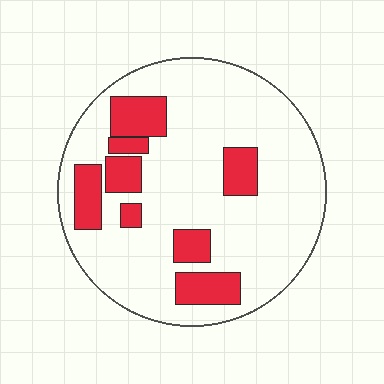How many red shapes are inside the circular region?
8.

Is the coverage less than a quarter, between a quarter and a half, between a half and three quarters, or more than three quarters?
Less than a quarter.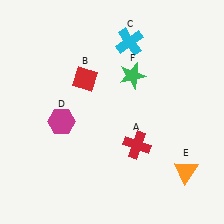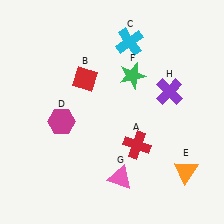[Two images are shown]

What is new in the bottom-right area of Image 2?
A pink triangle (G) was added in the bottom-right area of Image 2.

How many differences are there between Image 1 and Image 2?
There are 2 differences between the two images.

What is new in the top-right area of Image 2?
A purple cross (H) was added in the top-right area of Image 2.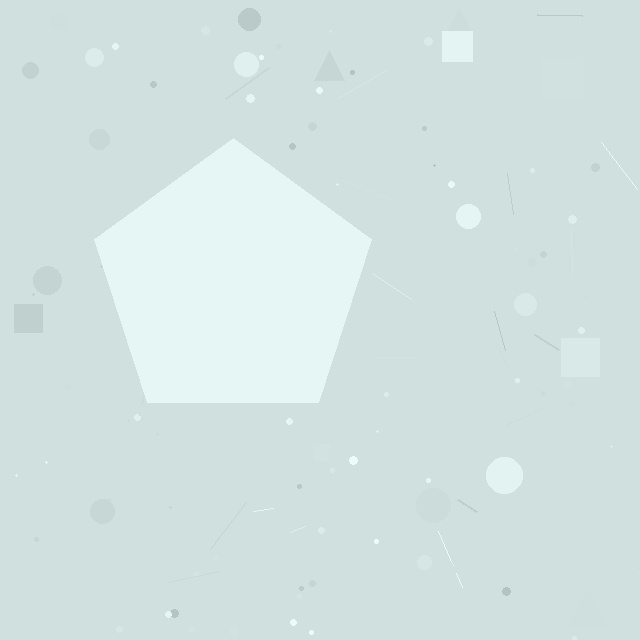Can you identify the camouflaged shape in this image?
The camouflaged shape is a pentagon.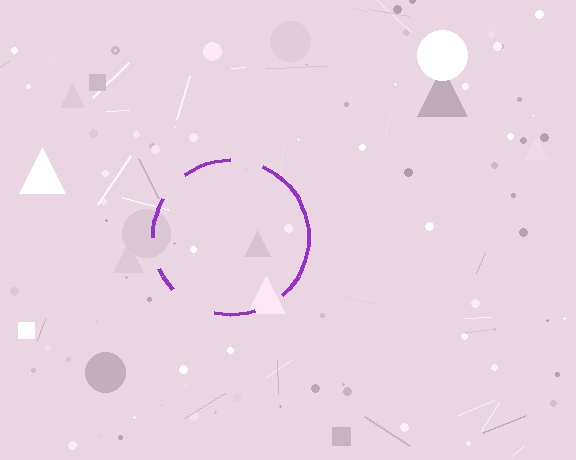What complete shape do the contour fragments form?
The contour fragments form a circle.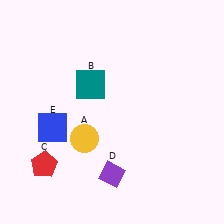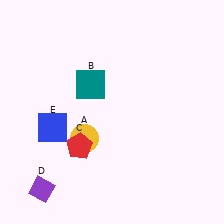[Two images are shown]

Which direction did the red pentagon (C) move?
The red pentagon (C) moved right.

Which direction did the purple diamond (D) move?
The purple diamond (D) moved left.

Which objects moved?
The objects that moved are: the red pentagon (C), the purple diamond (D).